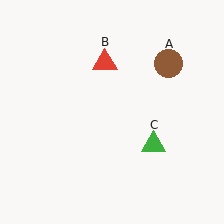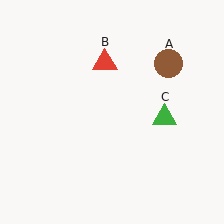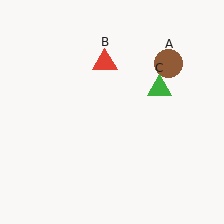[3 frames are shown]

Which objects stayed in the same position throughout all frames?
Brown circle (object A) and red triangle (object B) remained stationary.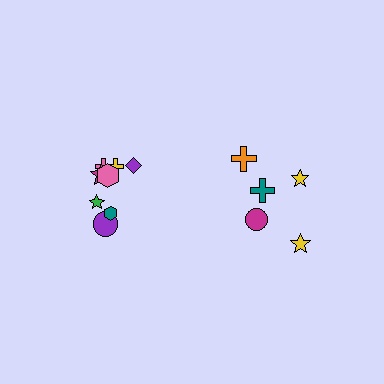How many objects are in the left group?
There are 8 objects.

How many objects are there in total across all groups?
There are 13 objects.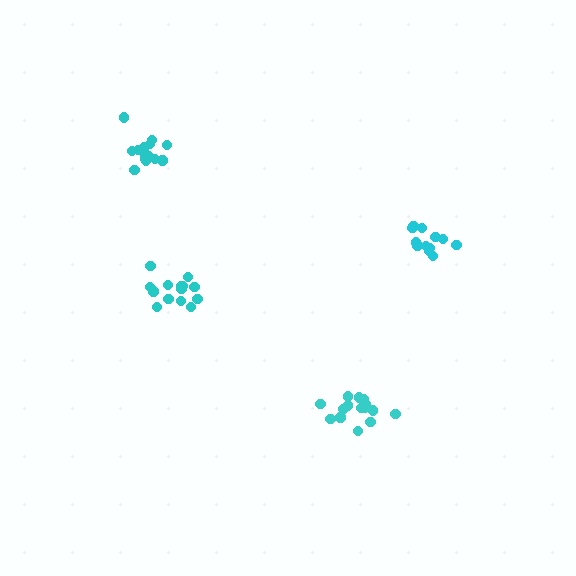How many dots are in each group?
Group 1: 15 dots, Group 2: 15 dots, Group 3: 16 dots, Group 4: 12 dots (58 total).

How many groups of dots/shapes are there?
There are 4 groups.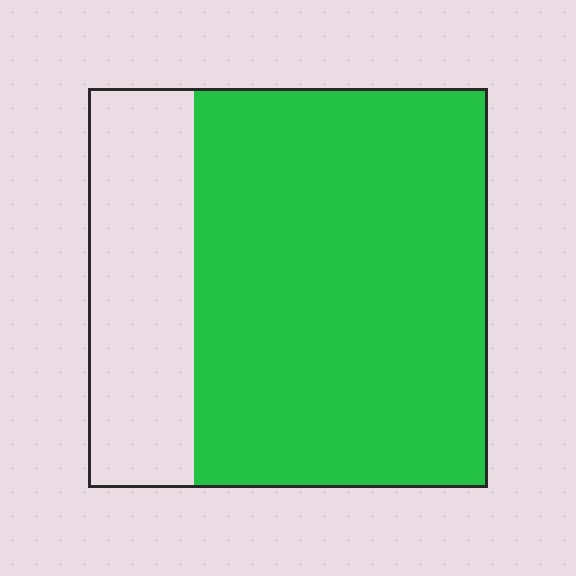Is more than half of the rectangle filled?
Yes.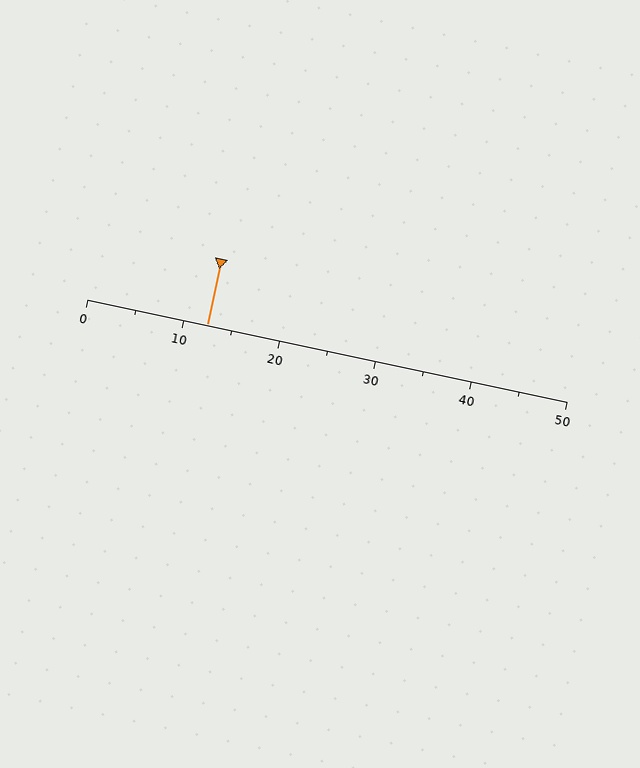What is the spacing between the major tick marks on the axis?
The major ticks are spaced 10 apart.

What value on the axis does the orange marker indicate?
The marker indicates approximately 12.5.